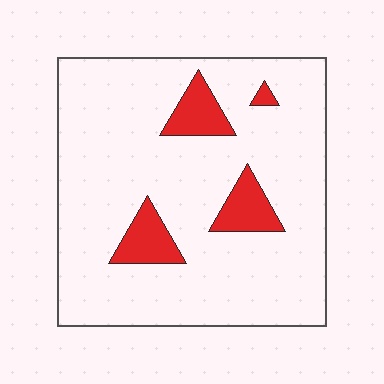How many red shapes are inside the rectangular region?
4.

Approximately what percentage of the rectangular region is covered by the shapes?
Approximately 10%.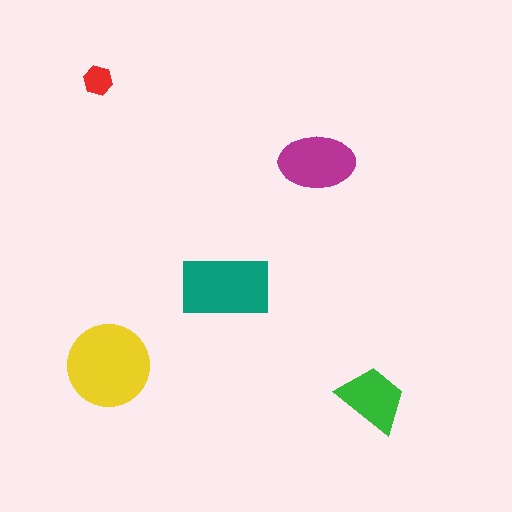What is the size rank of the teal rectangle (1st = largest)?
2nd.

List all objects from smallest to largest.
The red hexagon, the green trapezoid, the magenta ellipse, the teal rectangle, the yellow circle.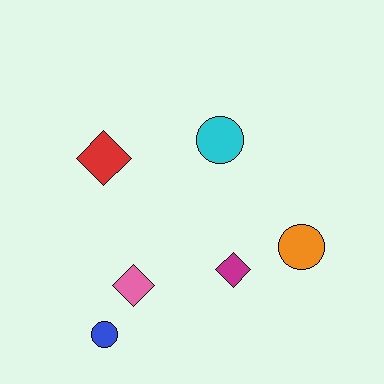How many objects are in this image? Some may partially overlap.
There are 6 objects.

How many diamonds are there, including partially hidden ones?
There are 3 diamonds.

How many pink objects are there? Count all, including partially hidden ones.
There is 1 pink object.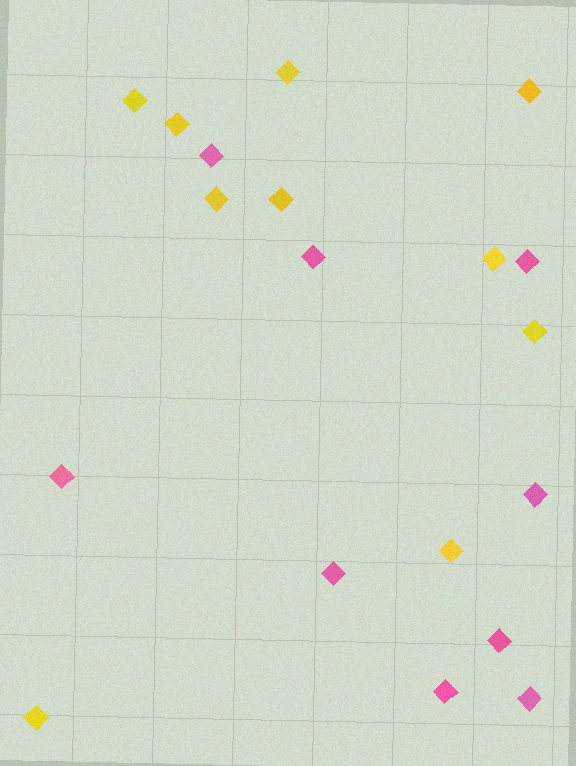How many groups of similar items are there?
There are 2 groups: one group of pink diamonds (9) and one group of yellow diamonds (10).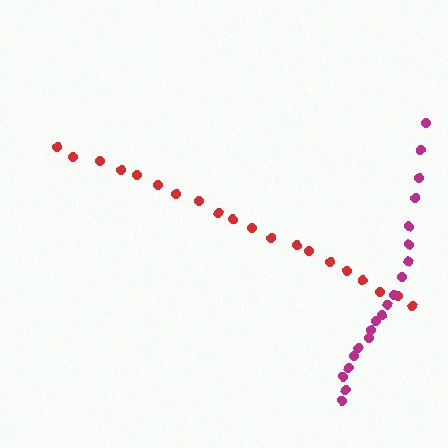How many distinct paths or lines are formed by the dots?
There are 2 distinct paths.